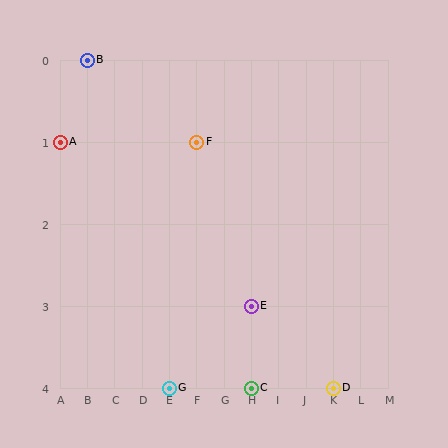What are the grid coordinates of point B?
Point B is at grid coordinates (B, 0).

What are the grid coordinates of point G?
Point G is at grid coordinates (E, 4).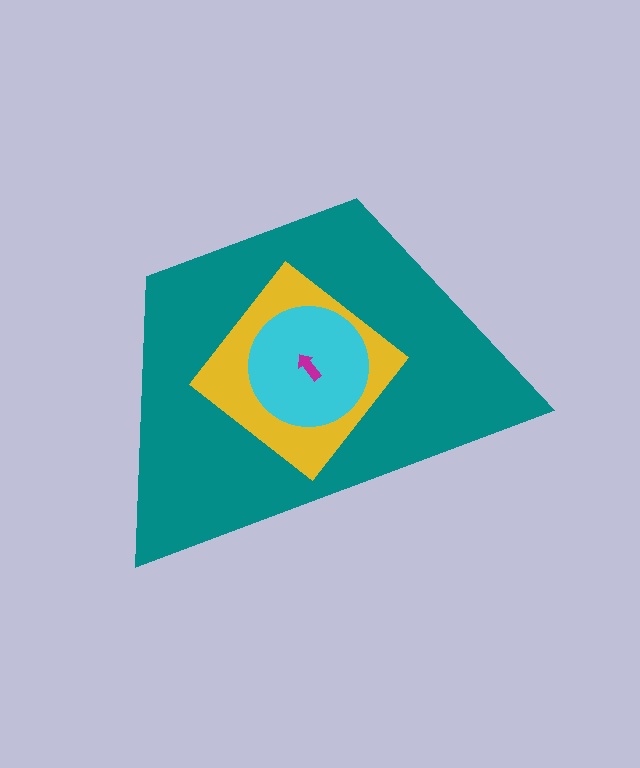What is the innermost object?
The magenta arrow.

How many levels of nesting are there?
4.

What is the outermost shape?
The teal trapezoid.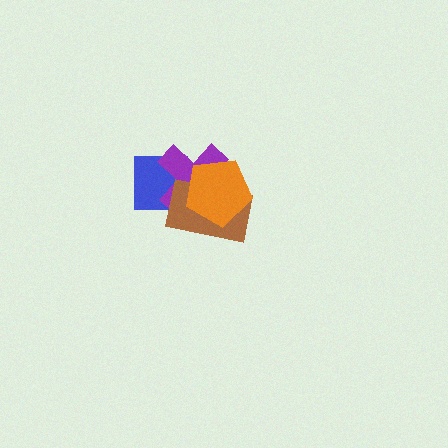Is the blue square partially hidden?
Yes, it is partially covered by another shape.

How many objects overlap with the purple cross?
3 objects overlap with the purple cross.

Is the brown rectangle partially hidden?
Yes, it is partially covered by another shape.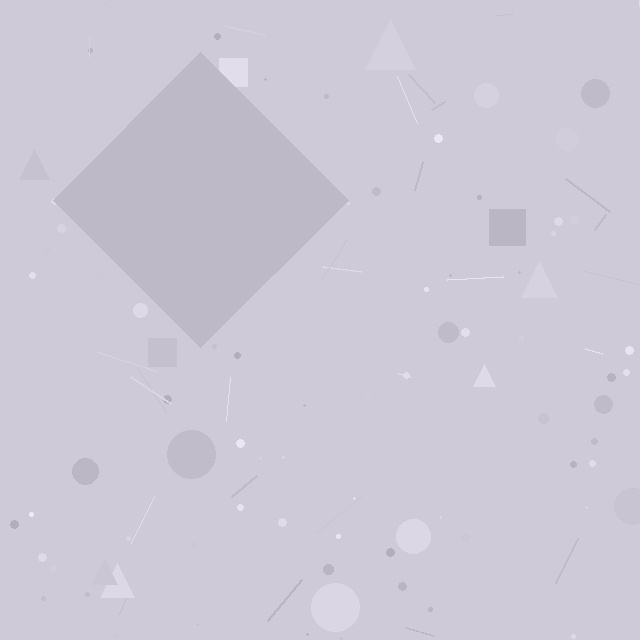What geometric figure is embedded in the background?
A diamond is embedded in the background.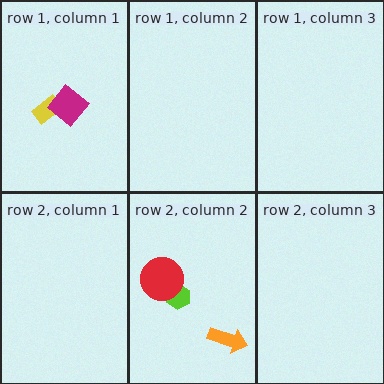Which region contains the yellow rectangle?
The row 1, column 1 region.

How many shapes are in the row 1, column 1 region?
2.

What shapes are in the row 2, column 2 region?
The orange arrow, the lime hexagon, the red circle.